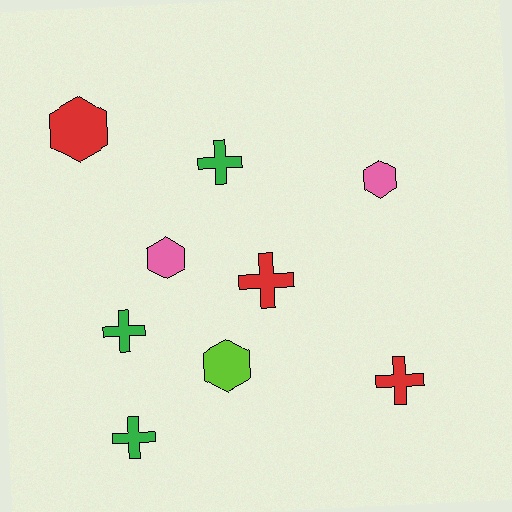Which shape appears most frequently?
Cross, with 5 objects.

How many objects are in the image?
There are 9 objects.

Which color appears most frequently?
Green, with 3 objects.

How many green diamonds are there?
There are no green diamonds.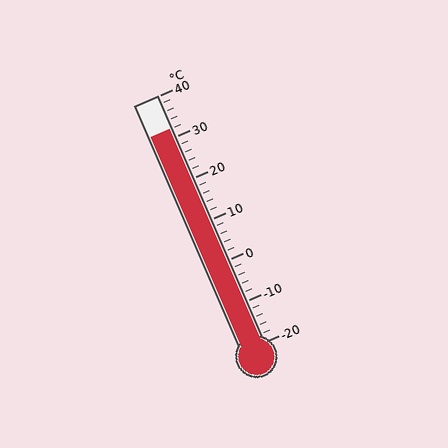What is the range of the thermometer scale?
The thermometer scale ranges from -20°C to 40°C.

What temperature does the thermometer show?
The thermometer shows approximately 32°C.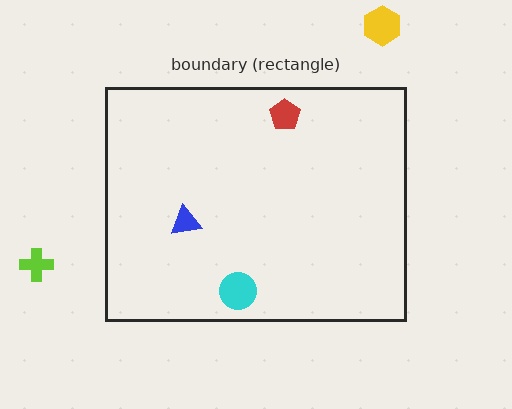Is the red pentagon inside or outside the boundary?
Inside.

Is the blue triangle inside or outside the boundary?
Inside.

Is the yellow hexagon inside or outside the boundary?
Outside.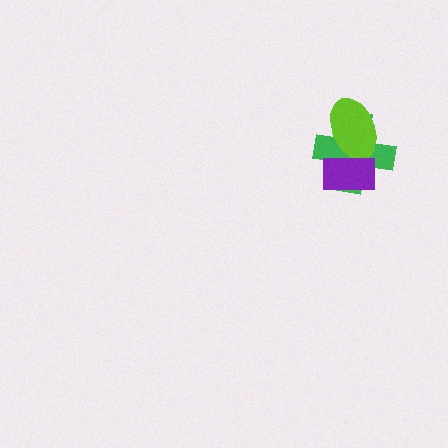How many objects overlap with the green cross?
2 objects overlap with the green cross.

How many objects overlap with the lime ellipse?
2 objects overlap with the lime ellipse.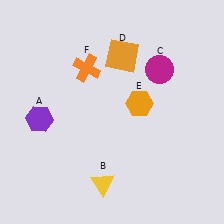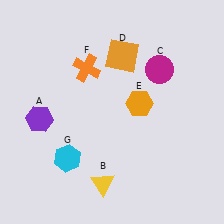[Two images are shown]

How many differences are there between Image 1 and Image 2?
There is 1 difference between the two images.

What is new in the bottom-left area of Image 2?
A cyan hexagon (G) was added in the bottom-left area of Image 2.